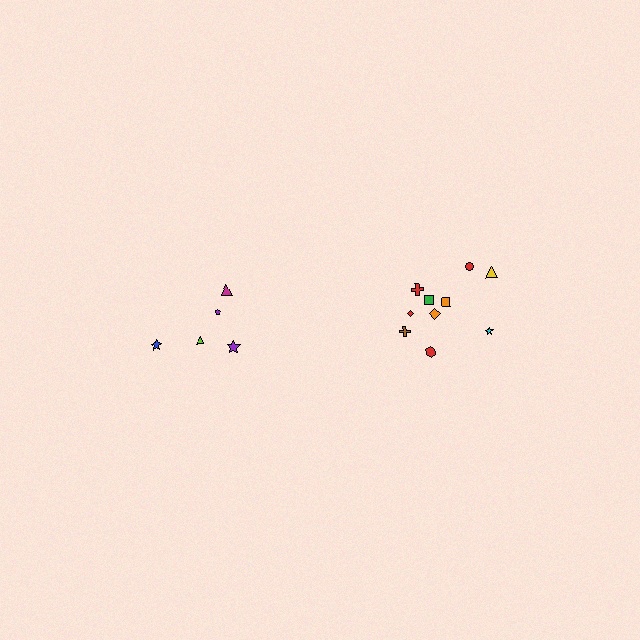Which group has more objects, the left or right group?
The right group.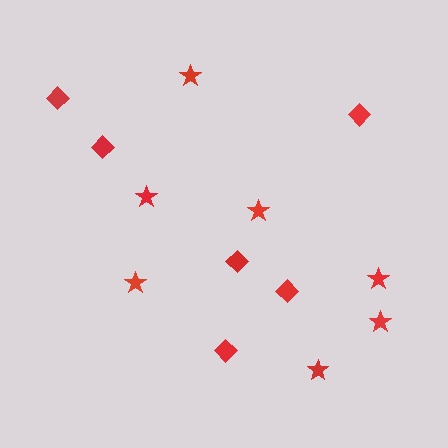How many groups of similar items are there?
There are 2 groups: one group of stars (7) and one group of diamonds (6).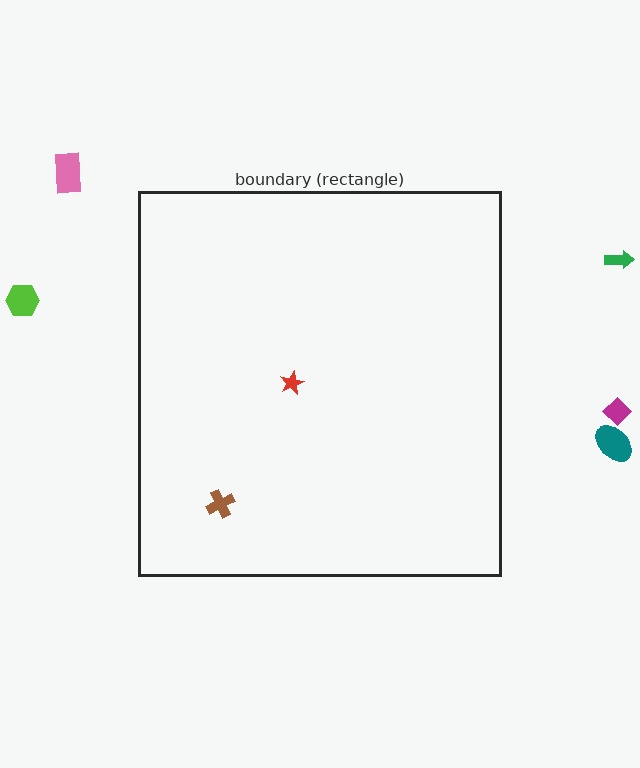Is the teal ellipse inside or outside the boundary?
Outside.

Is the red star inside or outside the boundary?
Inside.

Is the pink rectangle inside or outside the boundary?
Outside.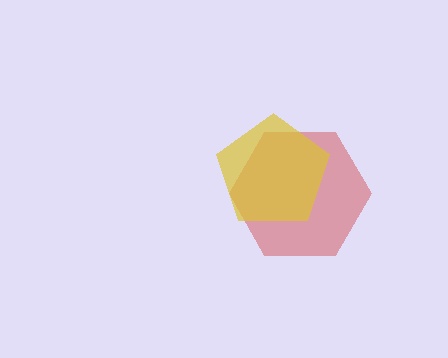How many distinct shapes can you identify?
There are 2 distinct shapes: a red hexagon, a yellow pentagon.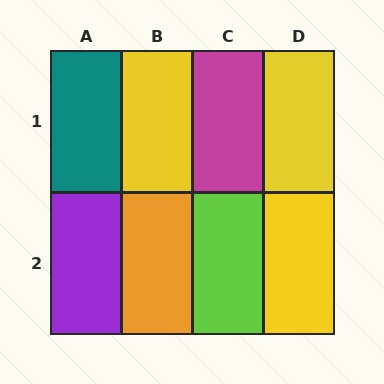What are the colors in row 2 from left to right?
Purple, orange, lime, yellow.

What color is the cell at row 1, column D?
Yellow.